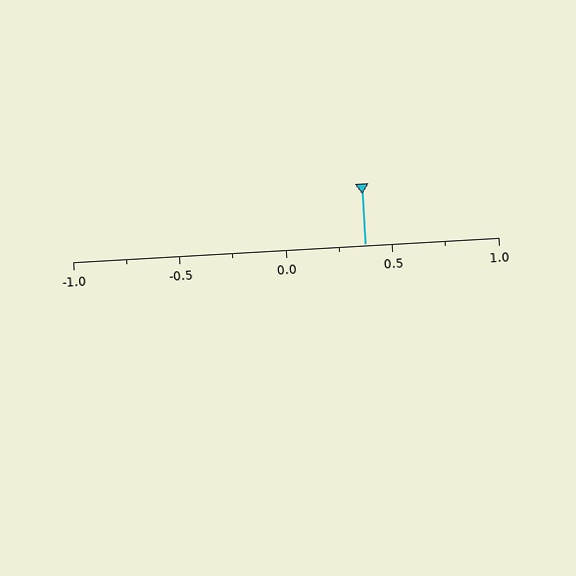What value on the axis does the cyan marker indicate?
The marker indicates approximately 0.38.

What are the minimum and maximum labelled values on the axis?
The axis runs from -1.0 to 1.0.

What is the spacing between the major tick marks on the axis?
The major ticks are spaced 0.5 apart.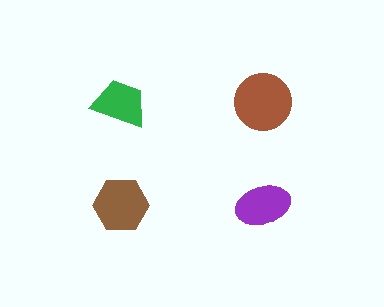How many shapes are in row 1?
2 shapes.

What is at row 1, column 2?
A brown circle.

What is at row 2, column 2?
A purple ellipse.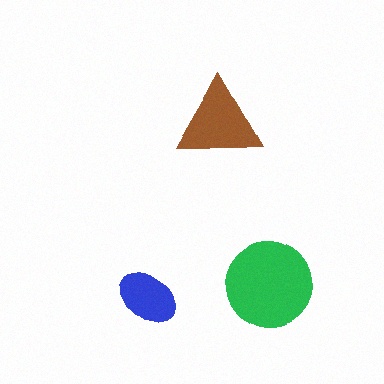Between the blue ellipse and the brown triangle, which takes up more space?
The brown triangle.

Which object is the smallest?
The blue ellipse.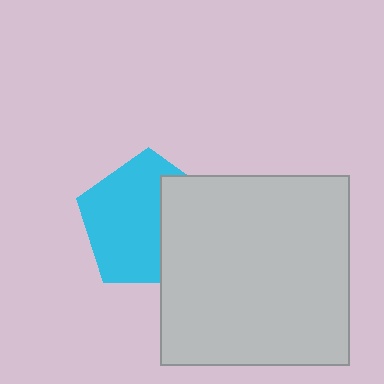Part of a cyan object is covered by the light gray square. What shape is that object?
It is a pentagon.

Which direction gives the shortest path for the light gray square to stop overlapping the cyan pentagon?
Moving right gives the shortest separation.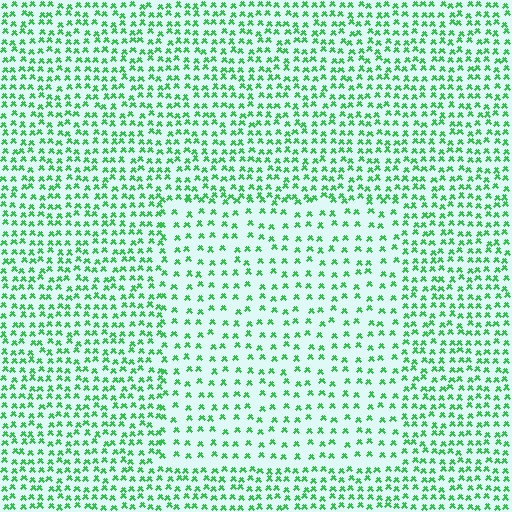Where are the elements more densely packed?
The elements are more densely packed outside the rectangle boundary.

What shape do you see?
I see a rectangle.